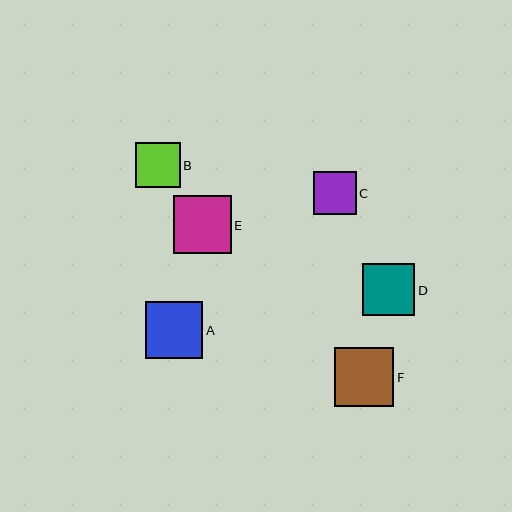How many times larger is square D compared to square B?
Square D is approximately 1.2 times the size of square B.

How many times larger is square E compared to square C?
Square E is approximately 1.4 times the size of square C.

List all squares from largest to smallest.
From largest to smallest: F, E, A, D, B, C.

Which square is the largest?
Square F is the largest with a size of approximately 59 pixels.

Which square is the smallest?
Square C is the smallest with a size of approximately 42 pixels.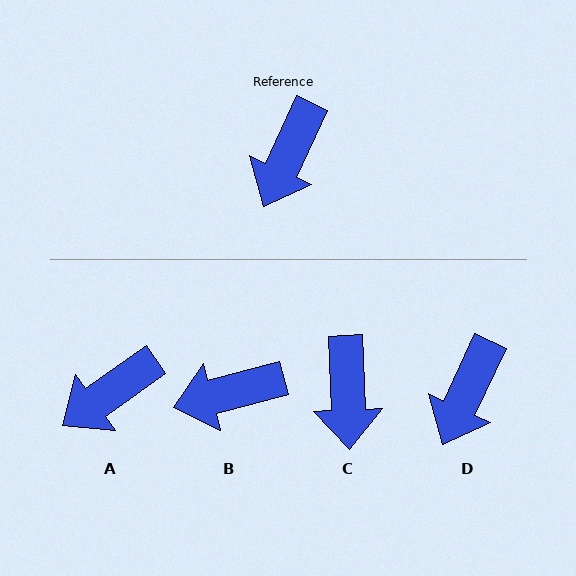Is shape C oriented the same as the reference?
No, it is off by about 27 degrees.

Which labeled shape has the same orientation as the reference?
D.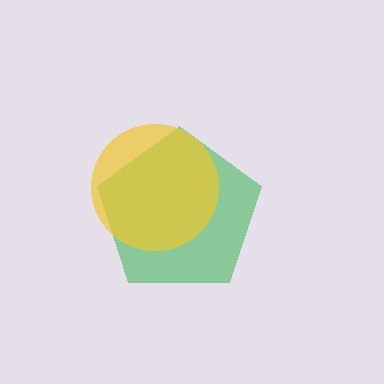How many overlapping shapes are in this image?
There are 2 overlapping shapes in the image.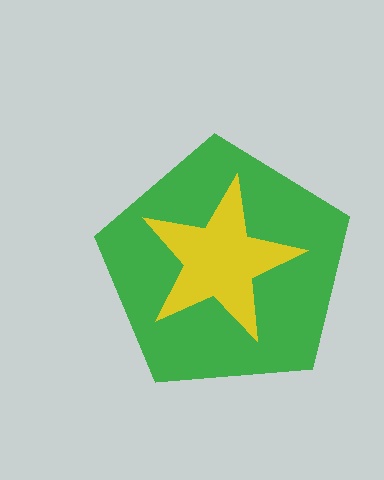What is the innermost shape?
The yellow star.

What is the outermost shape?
The green pentagon.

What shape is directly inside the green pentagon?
The yellow star.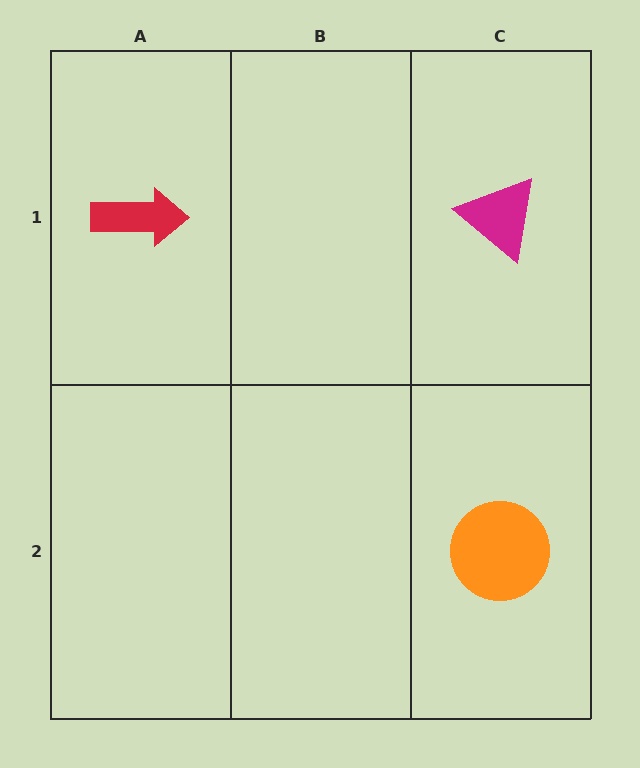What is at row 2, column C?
An orange circle.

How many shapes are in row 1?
2 shapes.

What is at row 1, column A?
A red arrow.